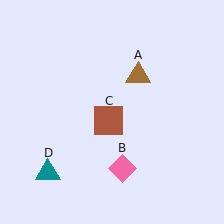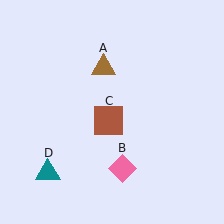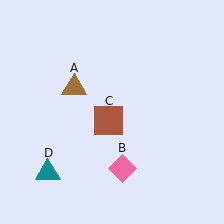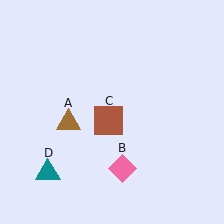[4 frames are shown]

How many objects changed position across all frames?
1 object changed position: brown triangle (object A).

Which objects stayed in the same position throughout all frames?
Pink diamond (object B) and brown square (object C) and teal triangle (object D) remained stationary.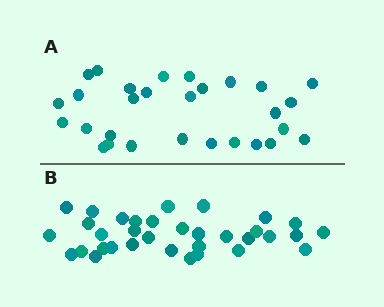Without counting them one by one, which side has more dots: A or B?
Region B (the bottom region) has more dots.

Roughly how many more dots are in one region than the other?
Region B has about 5 more dots than region A.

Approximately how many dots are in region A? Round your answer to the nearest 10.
About 30 dots. (The exact count is 29, which rounds to 30.)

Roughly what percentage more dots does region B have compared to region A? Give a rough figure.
About 15% more.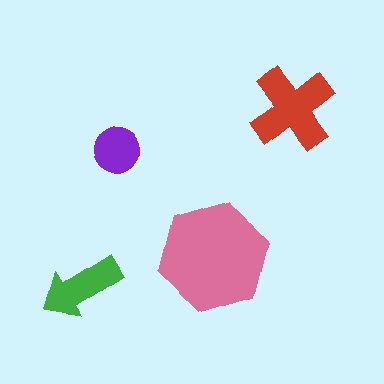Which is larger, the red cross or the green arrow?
The red cross.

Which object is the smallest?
The purple circle.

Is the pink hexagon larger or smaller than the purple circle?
Larger.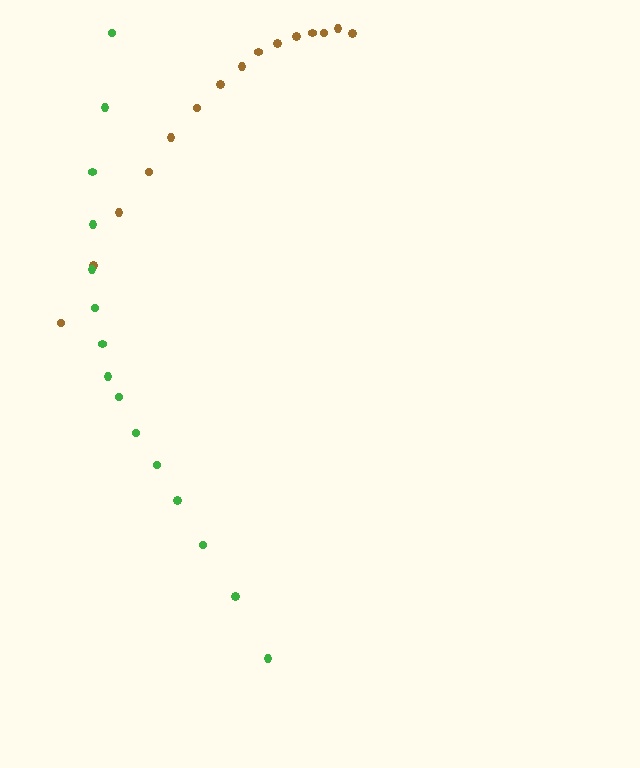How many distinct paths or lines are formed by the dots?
There are 2 distinct paths.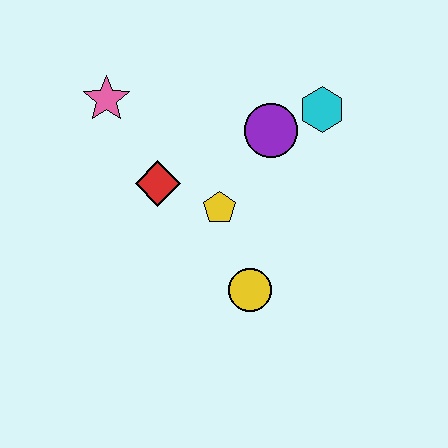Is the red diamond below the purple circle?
Yes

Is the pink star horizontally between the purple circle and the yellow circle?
No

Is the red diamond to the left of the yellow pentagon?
Yes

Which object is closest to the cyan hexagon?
The purple circle is closest to the cyan hexagon.